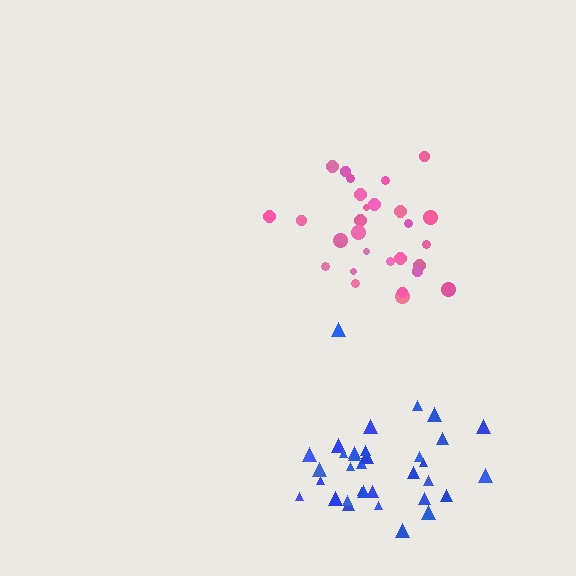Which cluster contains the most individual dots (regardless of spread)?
Blue (35).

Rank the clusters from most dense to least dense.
pink, blue.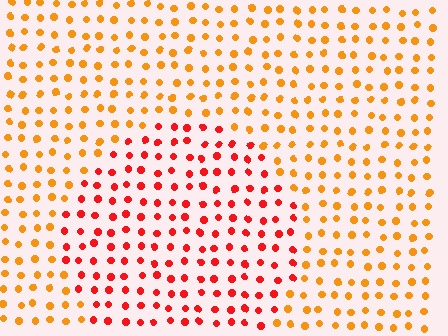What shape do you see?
I see a circle.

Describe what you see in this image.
The image is filled with small orange elements in a uniform arrangement. A circle-shaped region is visible where the elements are tinted to a slightly different hue, forming a subtle color boundary.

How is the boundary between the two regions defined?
The boundary is defined purely by a slight shift in hue (about 37 degrees). Spacing, size, and orientation are identical on both sides.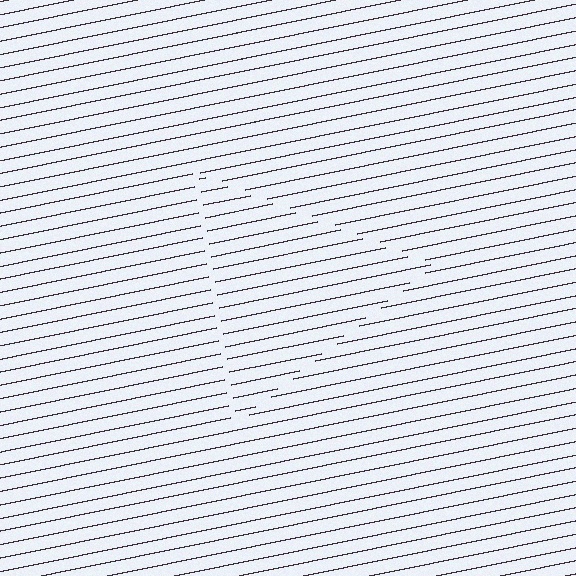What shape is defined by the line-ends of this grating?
An illusory triangle. The interior of the shape contains the same grating, shifted by half a period — the contour is defined by the phase discontinuity where line-ends from the inner and outer gratings abut.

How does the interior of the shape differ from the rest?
The interior of the shape contains the same grating, shifted by half a period — the contour is defined by the phase discontinuity where line-ends from the inner and outer gratings abut.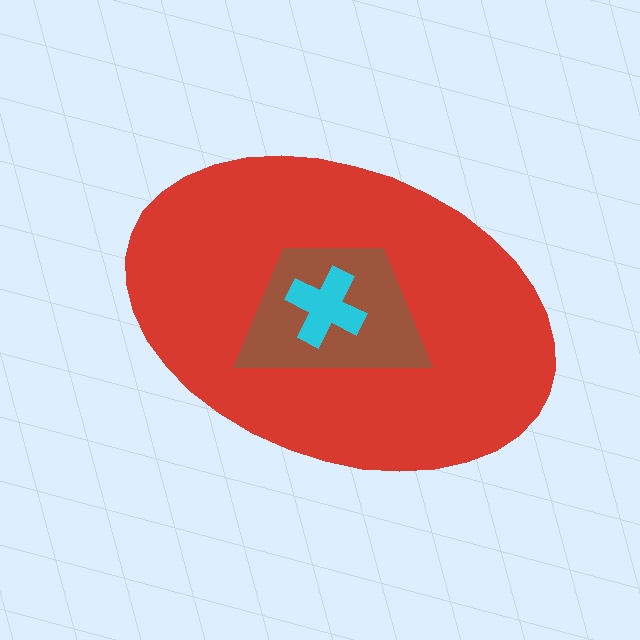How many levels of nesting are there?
3.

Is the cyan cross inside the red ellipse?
Yes.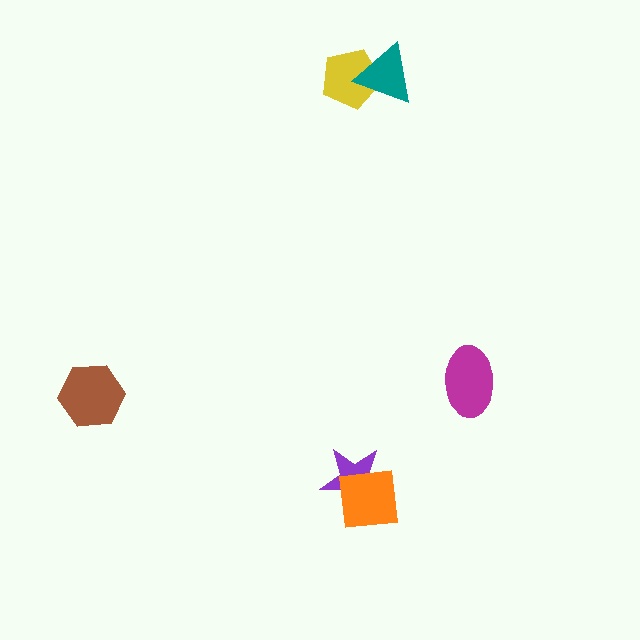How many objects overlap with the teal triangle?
1 object overlaps with the teal triangle.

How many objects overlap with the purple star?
1 object overlaps with the purple star.